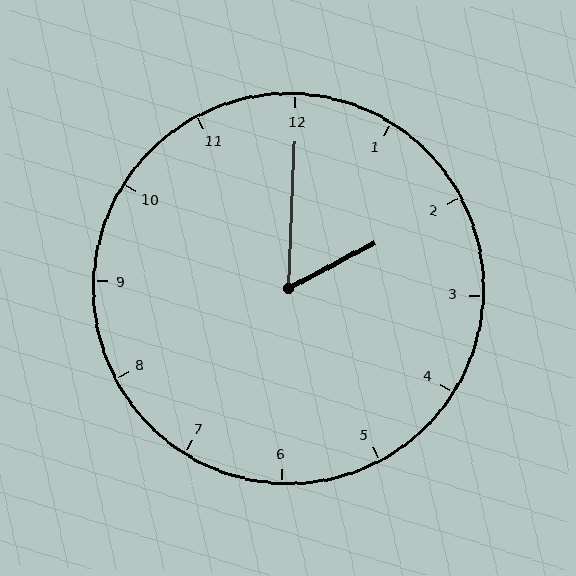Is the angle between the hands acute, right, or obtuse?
It is acute.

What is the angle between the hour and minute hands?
Approximately 60 degrees.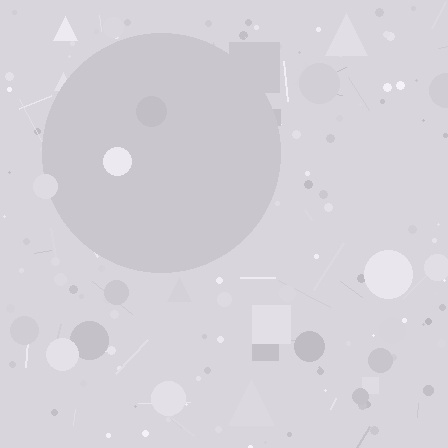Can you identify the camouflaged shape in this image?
The camouflaged shape is a circle.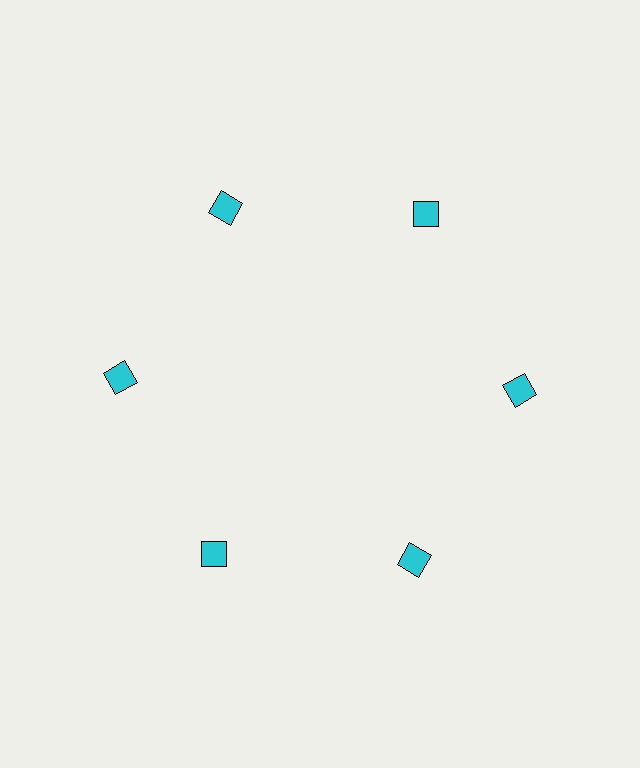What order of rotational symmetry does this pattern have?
This pattern has 6-fold rotational symmetry.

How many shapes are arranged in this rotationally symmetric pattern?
There are 6 shapes, arranged in 6 groups of 1.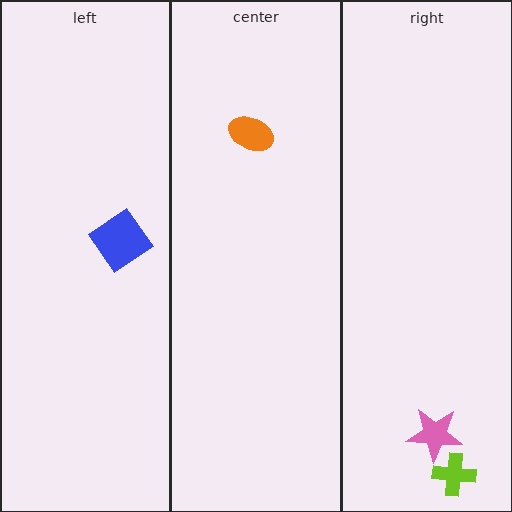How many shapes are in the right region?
2.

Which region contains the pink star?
The right region.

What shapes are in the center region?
The orange ellipse.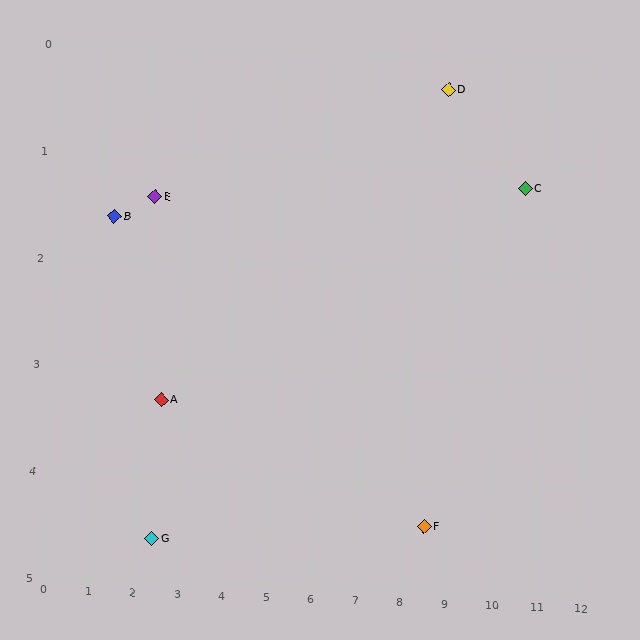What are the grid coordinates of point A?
Point A is at approximately (2.5, 3.3).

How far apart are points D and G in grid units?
Points D and G are about 7.6 grid units apart.